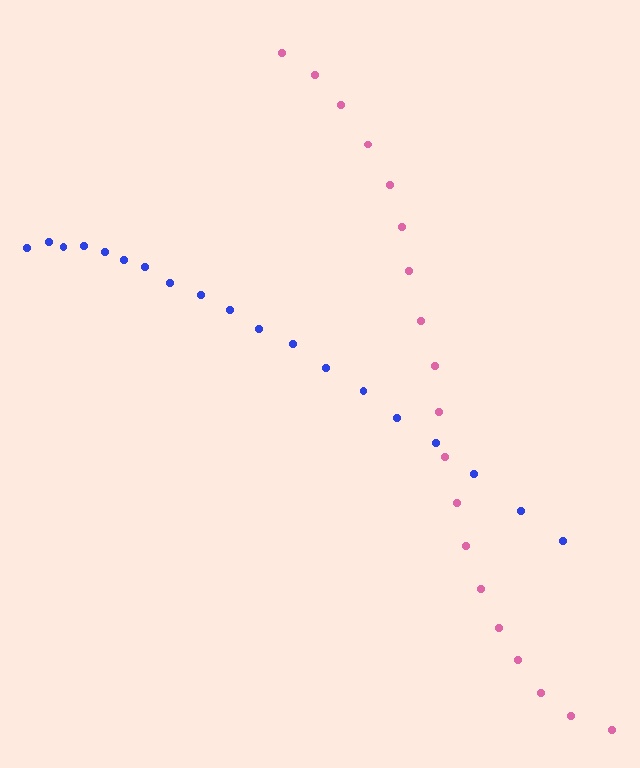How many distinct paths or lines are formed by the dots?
There are 2 distinct paths.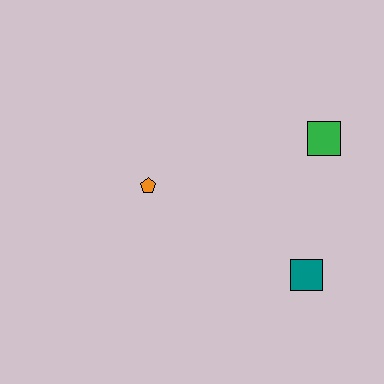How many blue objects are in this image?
There are no blue objects.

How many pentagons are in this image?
There is 1 pentagon.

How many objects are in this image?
There are 3 objects.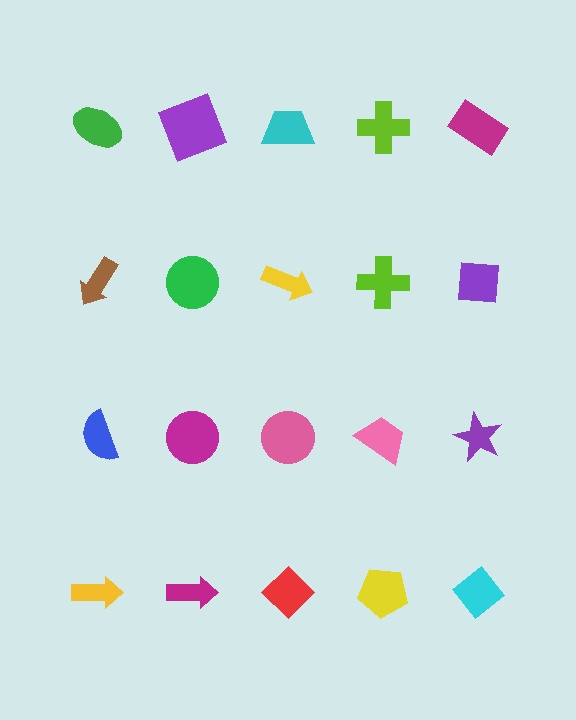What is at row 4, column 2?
A magenta arrow.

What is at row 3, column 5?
A purple star.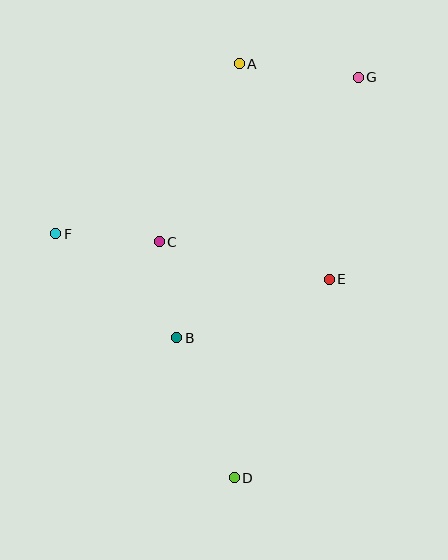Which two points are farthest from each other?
Points D and G are farthest from each other.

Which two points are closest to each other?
Points B and C are closest to each other.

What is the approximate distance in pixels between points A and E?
The distance between A and E is approximately 234 pixels.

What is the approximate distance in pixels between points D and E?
The distance between D and E is approximately 220 pixels.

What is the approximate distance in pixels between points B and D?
The distance between B and D is approximately 151 pixels.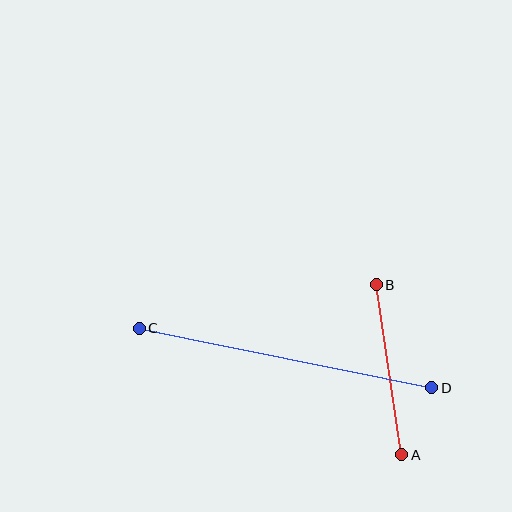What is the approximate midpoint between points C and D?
The midpoint is at approximately (286, 358) pixels.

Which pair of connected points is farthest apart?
Points C and D are farthest apart.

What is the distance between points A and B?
The distance is approximately 172 pixels.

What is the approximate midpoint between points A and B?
The midpoint is at approximately (389, 370) pixels.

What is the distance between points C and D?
The distance is approximately 299 pixels.